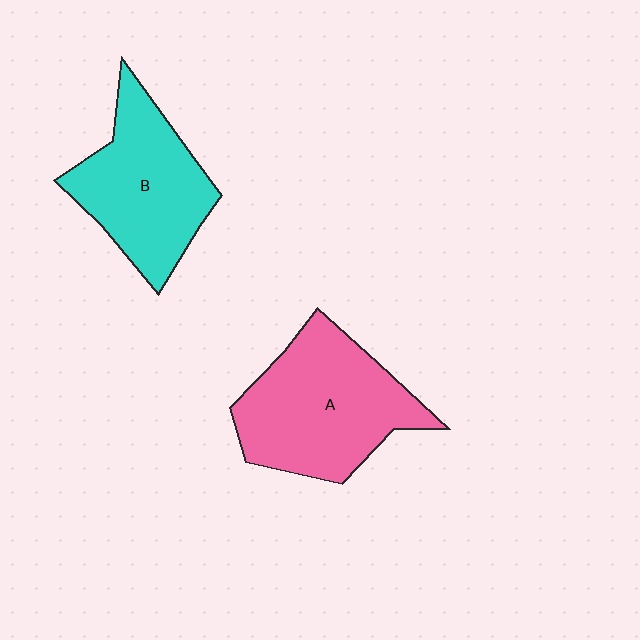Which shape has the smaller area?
Shape B (cyan).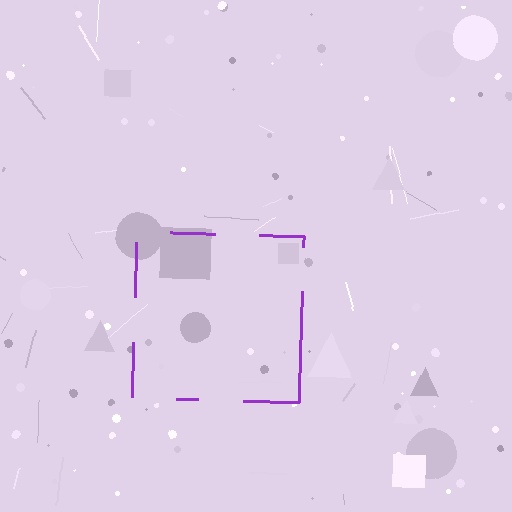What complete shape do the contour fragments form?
The contour fragments form a square.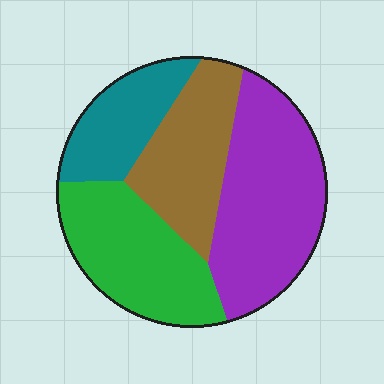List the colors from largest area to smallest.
From largest to smallest: purple, green, brown, teal.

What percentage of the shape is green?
Green takes up about one quarter (1/4) of the shape.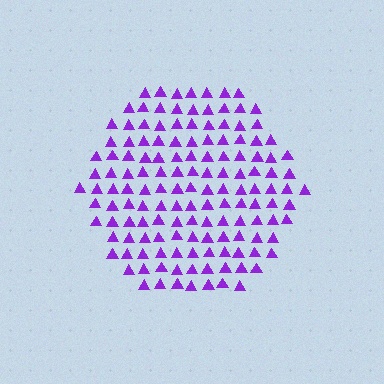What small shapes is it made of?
It is made of small triangles.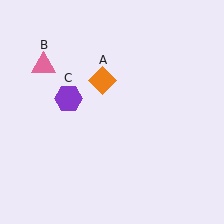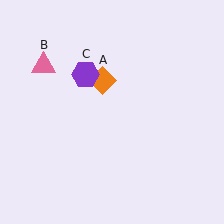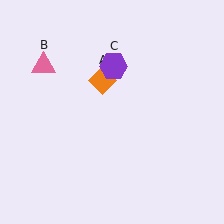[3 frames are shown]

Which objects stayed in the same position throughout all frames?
Orange diamond (object A) and pink triangle (object B) remained stationary.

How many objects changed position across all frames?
1 object changed position: purple hexagon (object C).